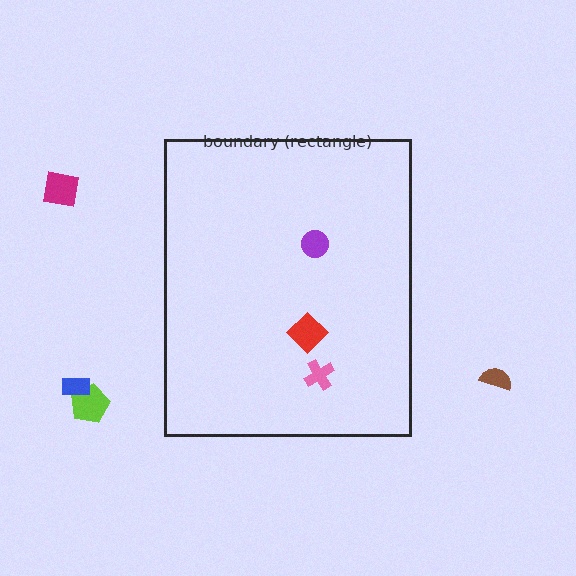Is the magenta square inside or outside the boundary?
Outside.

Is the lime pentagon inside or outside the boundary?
Outside.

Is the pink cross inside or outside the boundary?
Inside.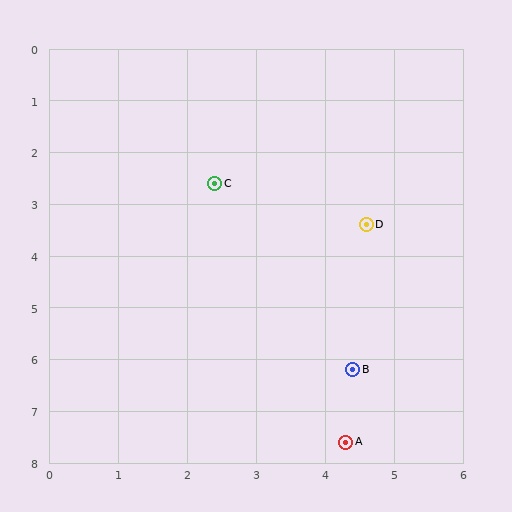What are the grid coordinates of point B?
Point B is at approximately (4.4, 6.2).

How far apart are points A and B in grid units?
Points A and B are about 1.4 grid units apart.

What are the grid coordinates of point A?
Point A is at approximately (4.3, 7.6).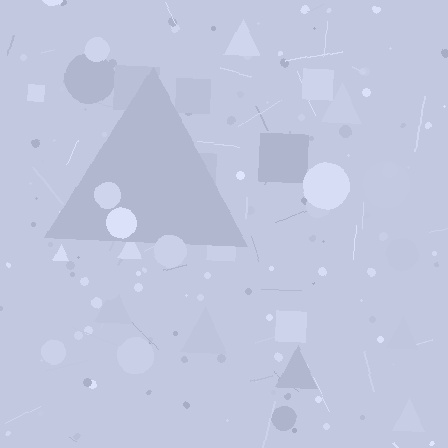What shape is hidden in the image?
A triangle is hidden in the image.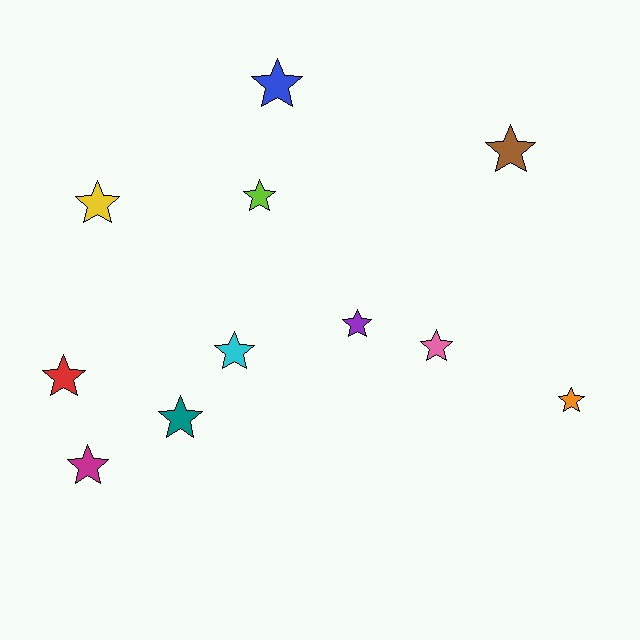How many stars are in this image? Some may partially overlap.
There are 11 stars.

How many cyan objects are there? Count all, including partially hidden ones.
There is 1 cyan object.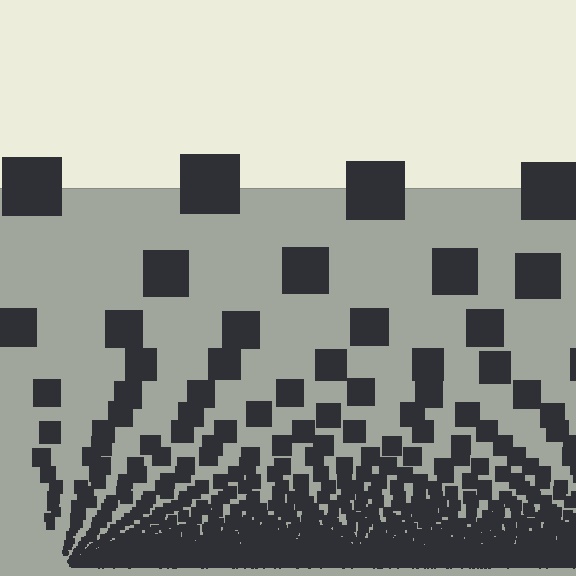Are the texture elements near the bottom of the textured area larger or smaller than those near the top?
Smaller. The gradient is inverted — elements near the bottom are smaller and denser.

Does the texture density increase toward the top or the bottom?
Density increases toward the bottom.